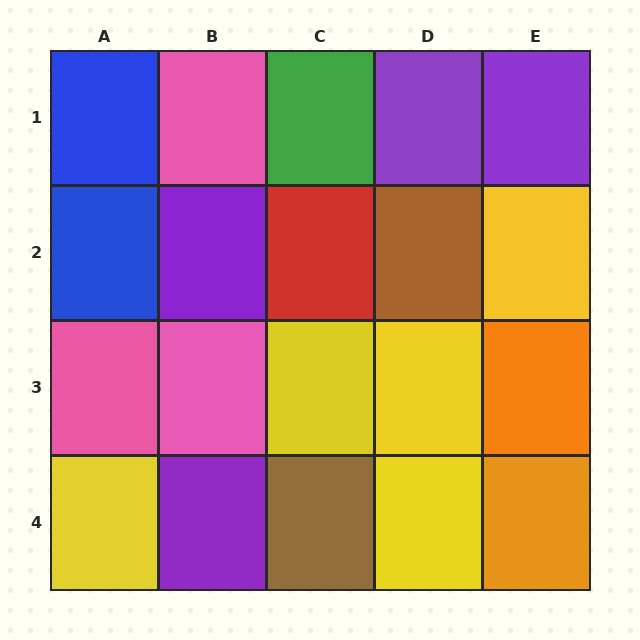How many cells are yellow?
5 cells are yellow.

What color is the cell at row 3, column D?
Yellow.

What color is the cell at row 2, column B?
Purple.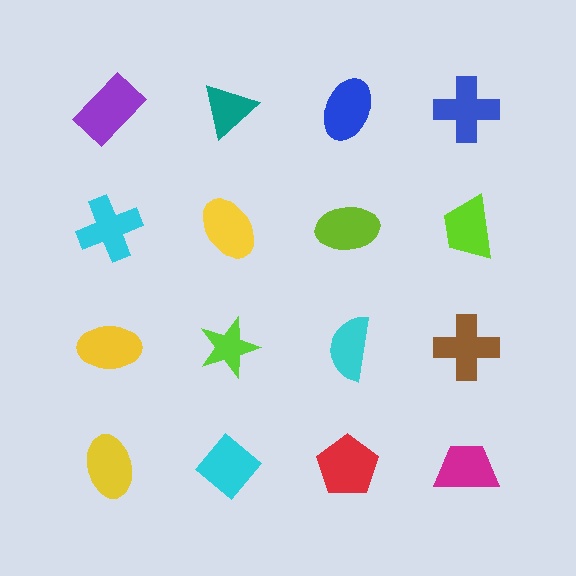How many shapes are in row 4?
4 shapes.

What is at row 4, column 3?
A red pentagon.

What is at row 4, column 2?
A cyan diamond.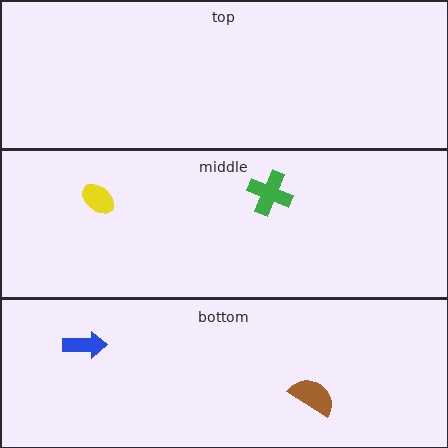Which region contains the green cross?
The middle region.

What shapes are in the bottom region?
The blue arrow, the brown semicircle.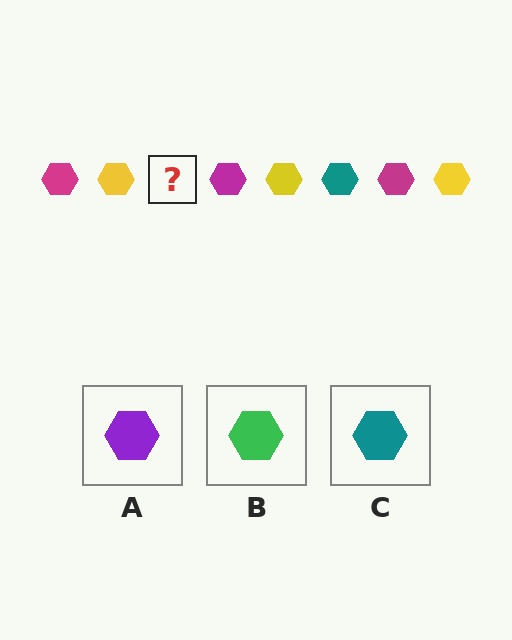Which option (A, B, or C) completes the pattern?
C.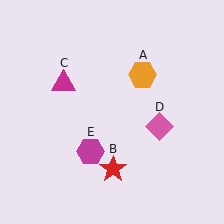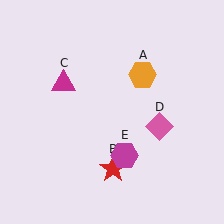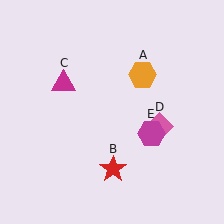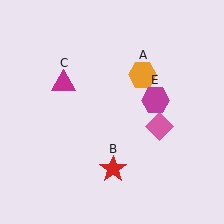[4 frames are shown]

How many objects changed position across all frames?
1 object changed position: magenta hexagon (object E).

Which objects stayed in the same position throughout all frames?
Orange hexagon (object A) and red star (object B) and magenta triangle (object C) and pink diamond (object D) remained stationary.